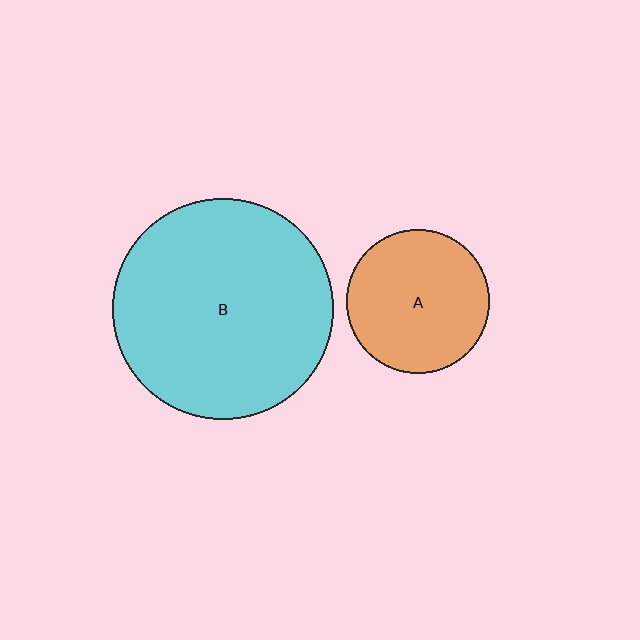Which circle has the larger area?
Circle B (cyan).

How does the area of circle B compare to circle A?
Approximately 2.4 times.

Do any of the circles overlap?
No, none of the circles overlap.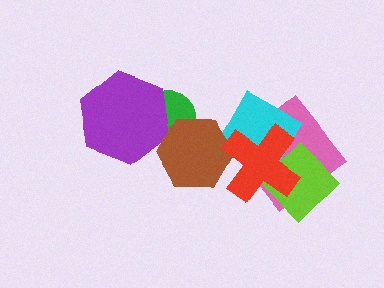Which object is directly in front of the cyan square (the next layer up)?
The lime diamond is directly in front of the cyan square.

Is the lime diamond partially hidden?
Yes, it is partially covered by another shape.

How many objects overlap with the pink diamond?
3 objects overlap with the pink diamond.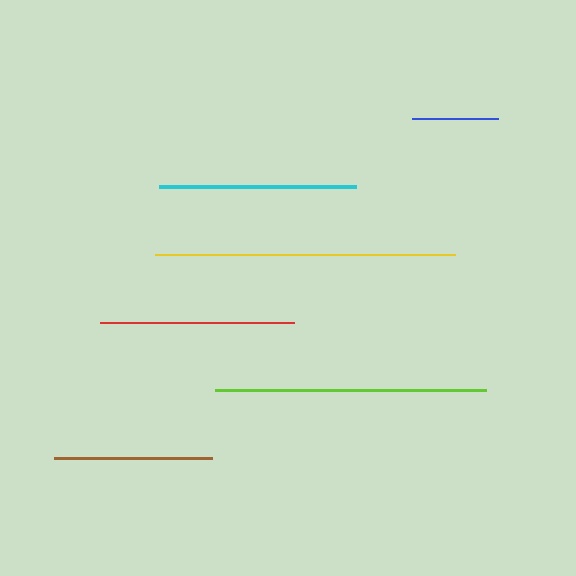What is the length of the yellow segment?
The yellow segment is approximately 300 pixels long.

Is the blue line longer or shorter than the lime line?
The lime line is longer than the blue line.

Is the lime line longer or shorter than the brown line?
The lime line is longer than the brown line.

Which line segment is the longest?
The yellow line is the longest at approximately 300 pixels.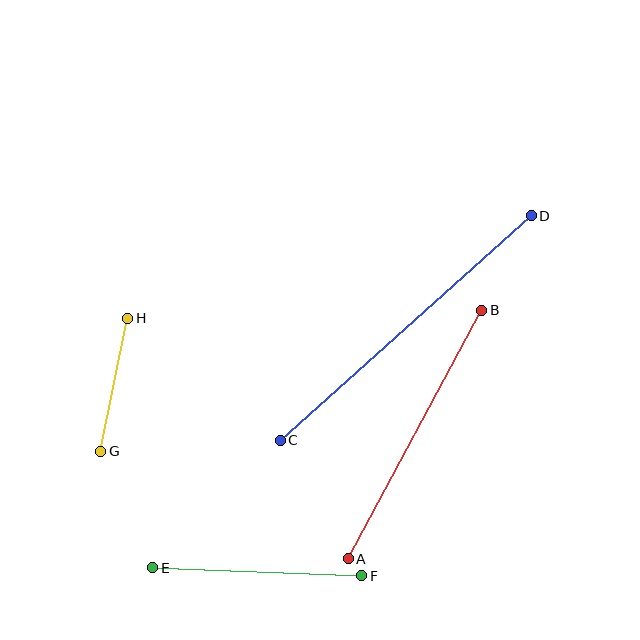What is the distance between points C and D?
The distance is approximately 337 pixels.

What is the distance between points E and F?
The distance is approximately 209 pixels.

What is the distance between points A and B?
The distance is approximately 282 pixels.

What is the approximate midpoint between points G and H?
The midpoint is at approximately (114, 385) pixels.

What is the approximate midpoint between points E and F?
The midpoint is at approximately (257, 572) pixels.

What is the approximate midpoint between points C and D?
The midpoint is at approximately (406, 328) pixels.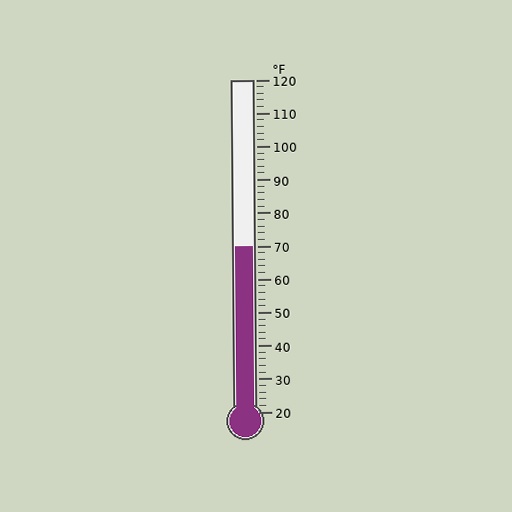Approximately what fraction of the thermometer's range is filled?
The thermometer is filled to approximately 50% of its range.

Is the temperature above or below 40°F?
The temperature is above 40°F.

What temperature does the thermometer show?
The thermometer shows approximately 70°F.